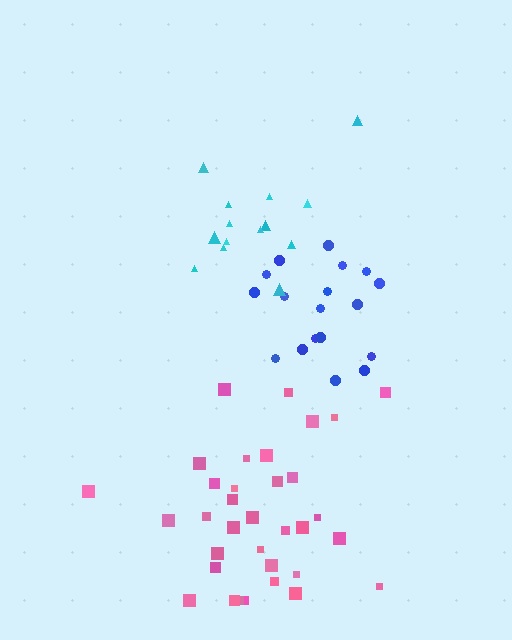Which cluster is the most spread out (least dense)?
Pink.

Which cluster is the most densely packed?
Blue.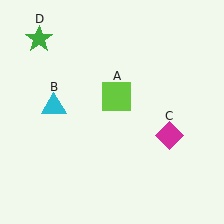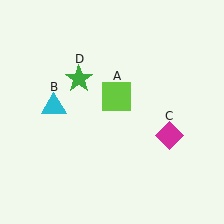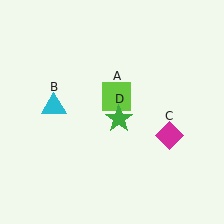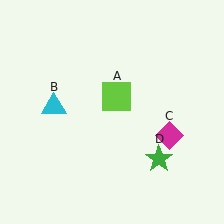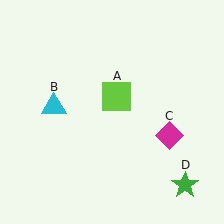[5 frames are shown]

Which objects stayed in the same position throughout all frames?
Lime square (object A) and cyan triangle (object B) and magenta diamond (object C) remained stationary.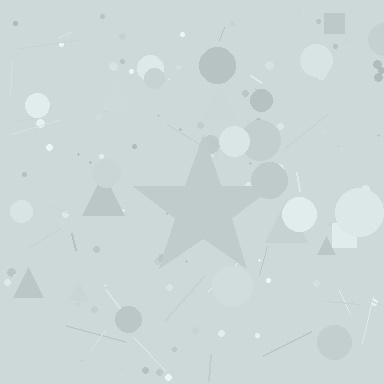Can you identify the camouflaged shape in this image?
The camouflaged shape is a star.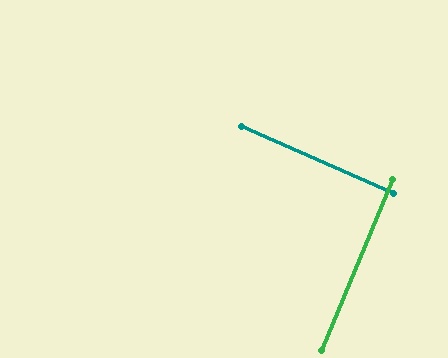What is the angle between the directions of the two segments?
Approximately 89 degrees.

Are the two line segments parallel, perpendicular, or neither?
Perpendicular — they meet at approximately 89°.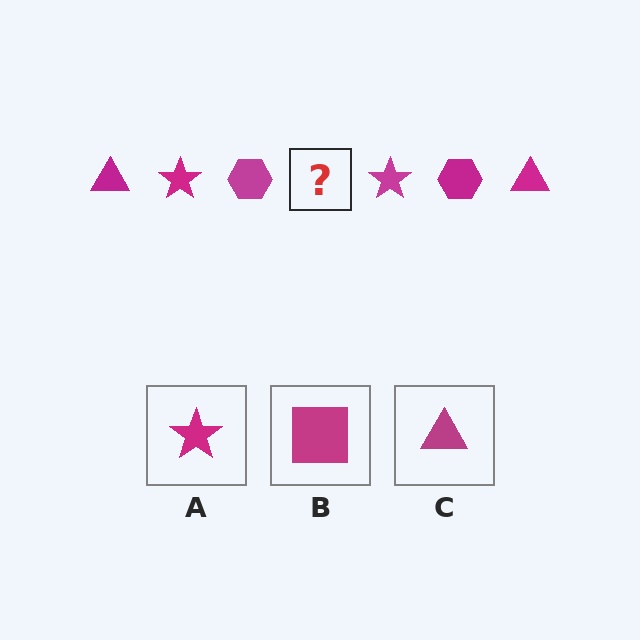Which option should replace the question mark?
Option C.